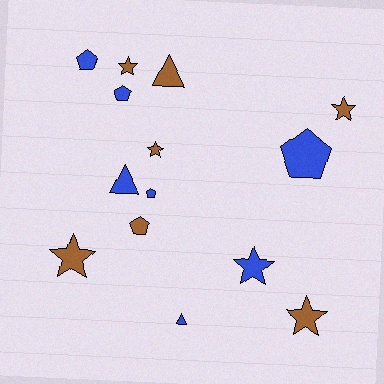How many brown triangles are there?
There is 1 brown triangle.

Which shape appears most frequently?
Star, with 6 objects.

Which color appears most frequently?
Blue, with 7 objects.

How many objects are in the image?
There are 14 objects.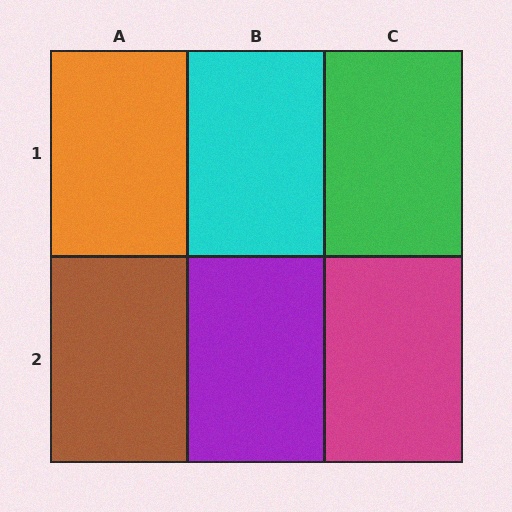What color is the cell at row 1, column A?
Orange.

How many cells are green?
1 cell is green.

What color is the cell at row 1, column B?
Cyan.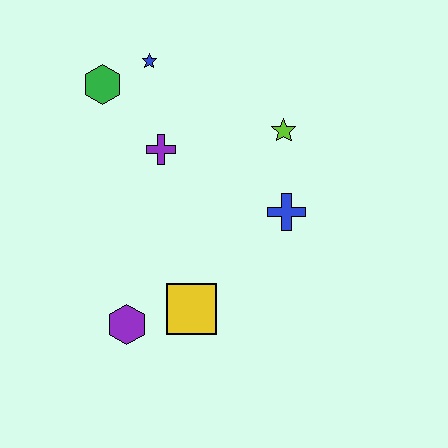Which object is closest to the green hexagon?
The blue star is closest to the green hexagon.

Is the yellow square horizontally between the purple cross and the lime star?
Yes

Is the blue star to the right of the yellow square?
No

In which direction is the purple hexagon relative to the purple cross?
The purple hexagon is below the purple cross.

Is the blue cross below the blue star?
Yes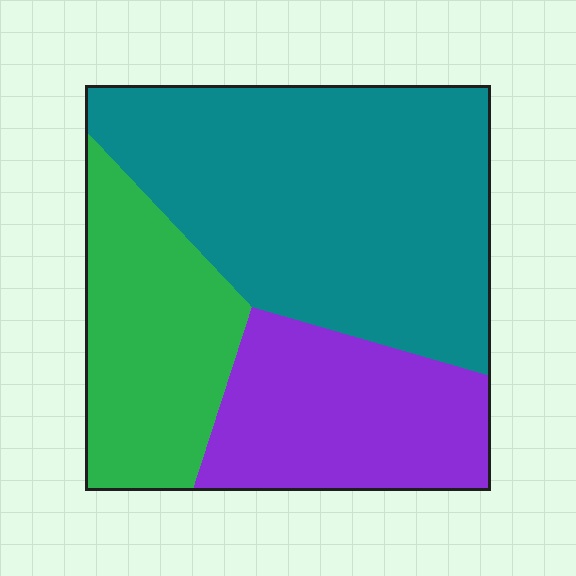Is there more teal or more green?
Teal.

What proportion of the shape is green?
Green takes up about one quarter (1/4) of the shape.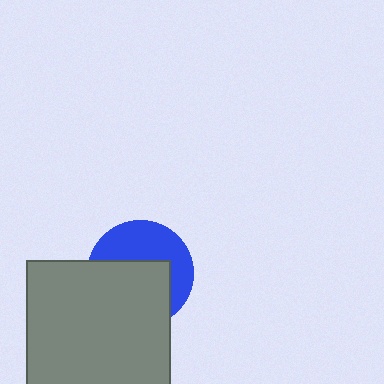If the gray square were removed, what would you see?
You would see the complete blue circle.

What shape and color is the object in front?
The object in front is a gray square.